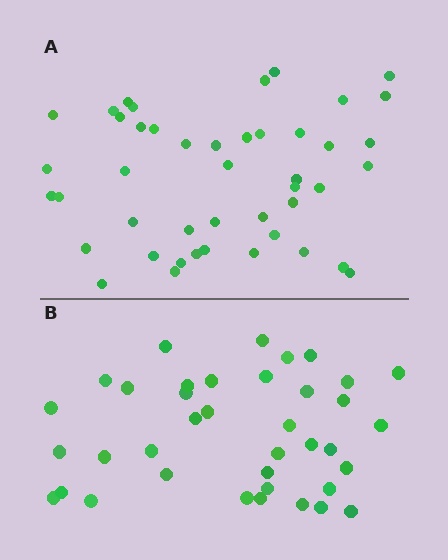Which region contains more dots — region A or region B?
Region A (the top region) has more dots.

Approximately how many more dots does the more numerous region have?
Region A has roughly 8 or so more dots than region B.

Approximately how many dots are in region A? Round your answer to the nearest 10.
About 40 dots. (The exact count is 45, which rounds to 40.)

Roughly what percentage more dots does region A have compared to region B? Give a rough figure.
About 20% more.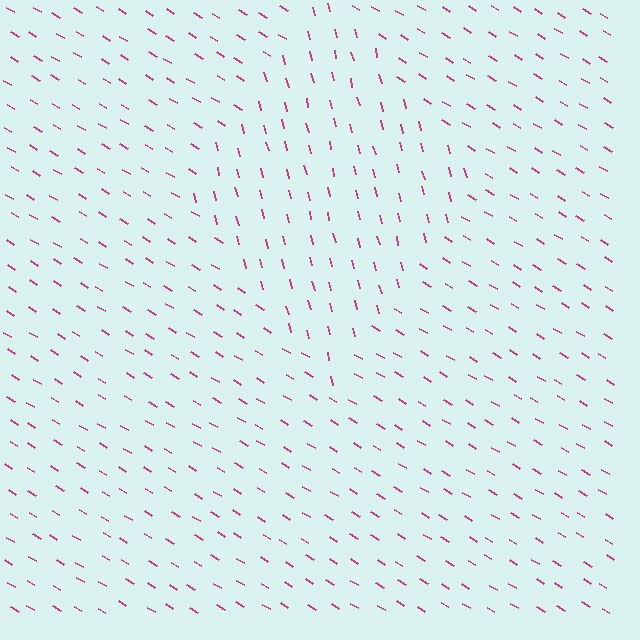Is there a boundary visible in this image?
Yes, there is a texture boundary formed by a change in line orientation.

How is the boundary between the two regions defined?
The boundary is defined purely by a change in line orientation (approximately 45 degrees difference). All lines are the same color and thickness.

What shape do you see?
I see a diamond.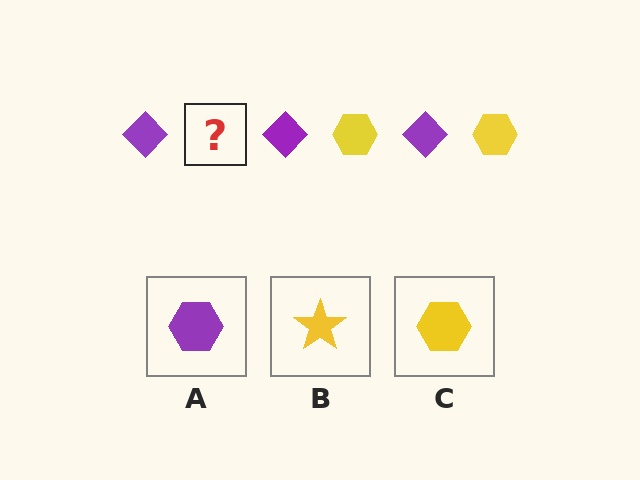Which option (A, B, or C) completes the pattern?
C.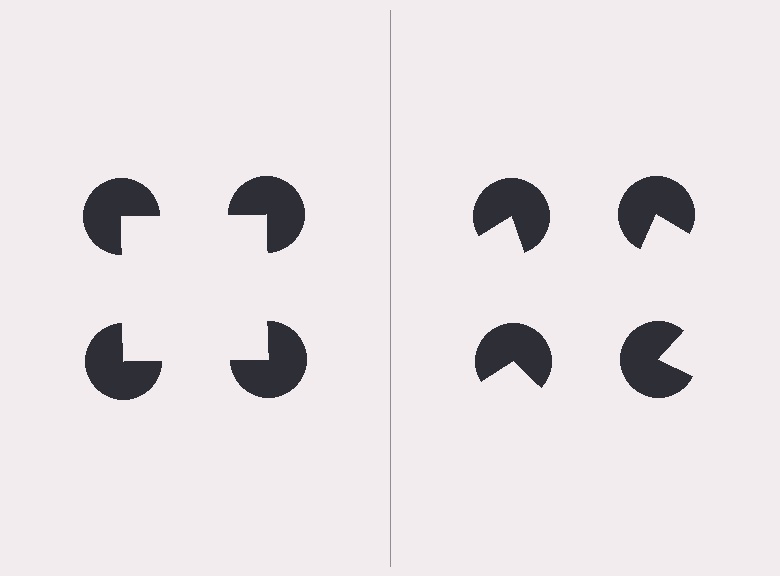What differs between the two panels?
The pac-man discs are positioned identically on both sides; only the wedge orientations differ. On the left they align to a square; on the right they are misaligned.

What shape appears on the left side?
An illusory square.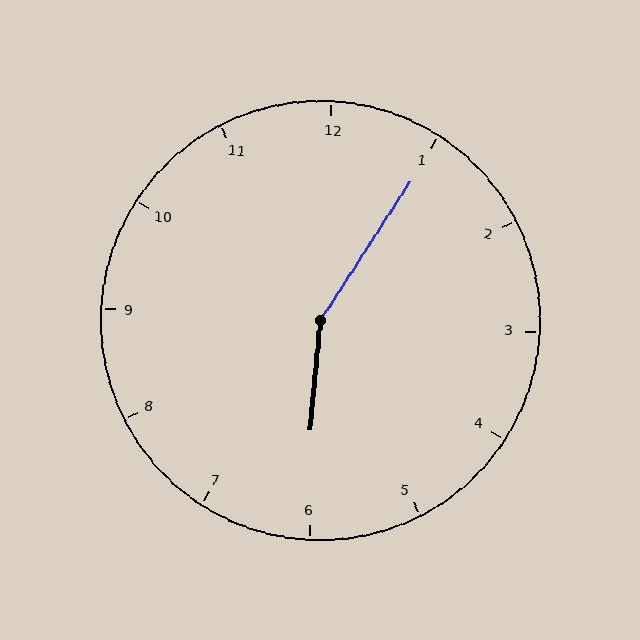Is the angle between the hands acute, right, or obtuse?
It is obtuse.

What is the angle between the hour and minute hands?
Approximately 152 degrees.